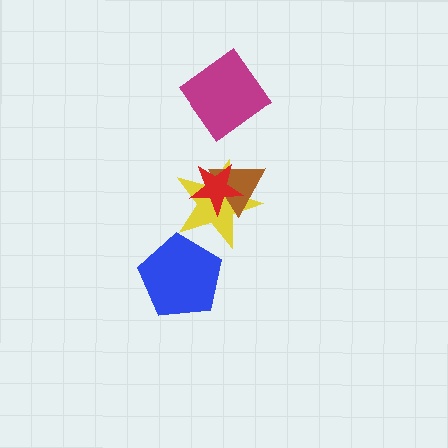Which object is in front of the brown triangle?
The red star is in front of the brown triangle.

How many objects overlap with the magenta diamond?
0 objects overlap with the magenta diamond.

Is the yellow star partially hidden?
Yes, it is partially covered by another shape.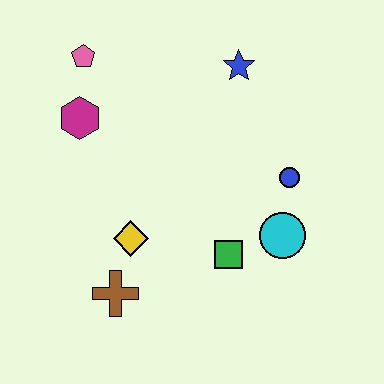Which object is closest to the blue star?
The blue circle is closest to the blue star.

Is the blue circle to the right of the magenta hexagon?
Yes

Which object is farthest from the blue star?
The brown cross is farthest from the blue star.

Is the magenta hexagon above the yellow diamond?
Yes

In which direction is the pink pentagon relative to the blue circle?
The pink pentagon is to the left of the blue circle.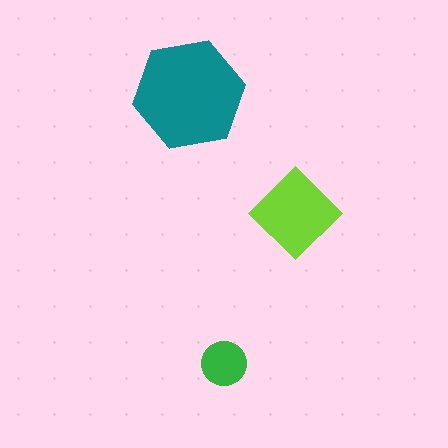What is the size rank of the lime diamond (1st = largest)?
2nd.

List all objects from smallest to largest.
The green circle, the lime diamond, the teal hexagon.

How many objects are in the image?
There are 3 objects in the image.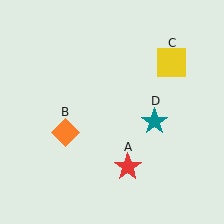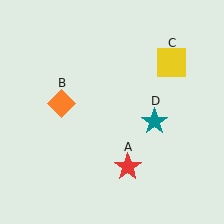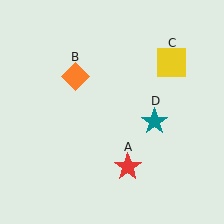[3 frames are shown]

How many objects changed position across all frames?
1 object changed position: orange diamond (object B).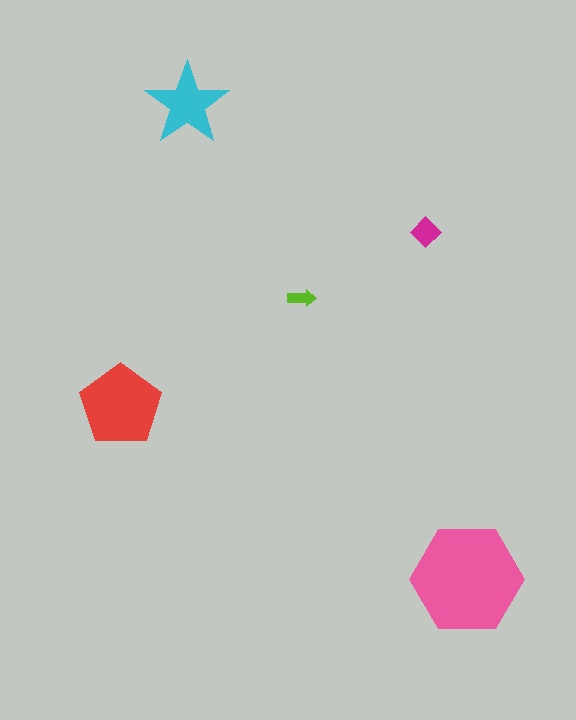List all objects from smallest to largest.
The lime arrow, the magenta diamond, the cyan star, the red pentagon, the pink hexagon.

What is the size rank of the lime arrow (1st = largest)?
5th.